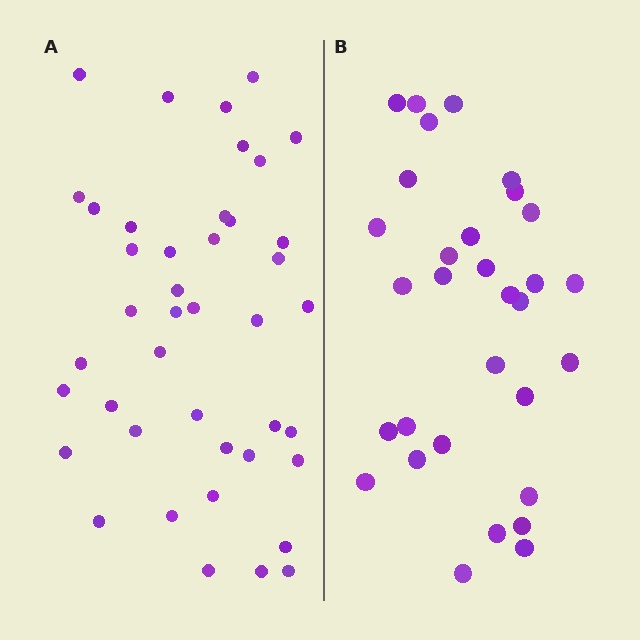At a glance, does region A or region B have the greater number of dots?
Region A (the left region) has more dots.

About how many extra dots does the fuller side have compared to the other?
Region A has roughly 12 or so more dots than region B.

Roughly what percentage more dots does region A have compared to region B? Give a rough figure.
About 35% more.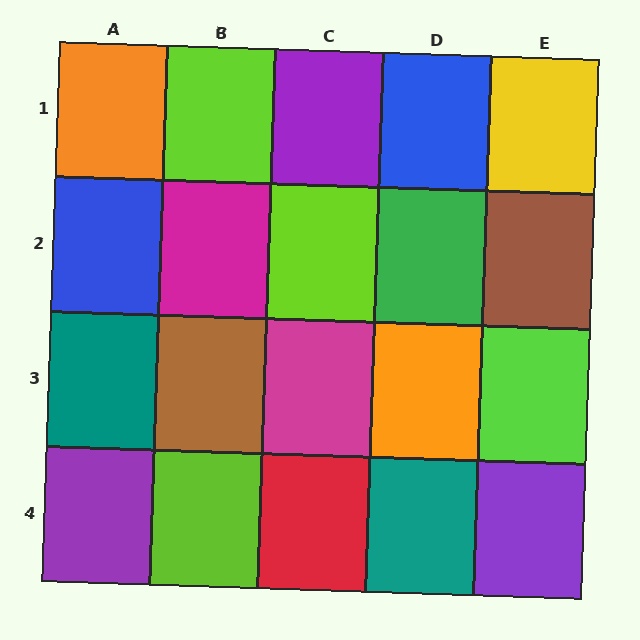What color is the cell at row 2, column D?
Green.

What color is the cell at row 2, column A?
Blue.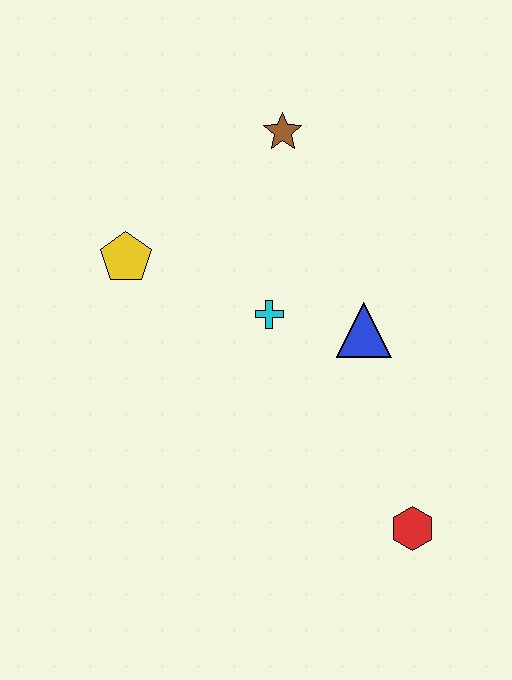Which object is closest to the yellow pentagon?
The cyan cross is closest to the yellow pentagon.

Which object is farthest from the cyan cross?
The red hexagon is farthest from the cyan cross.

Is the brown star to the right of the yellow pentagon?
Yes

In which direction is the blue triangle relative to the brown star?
The blue triangle is below the brown star.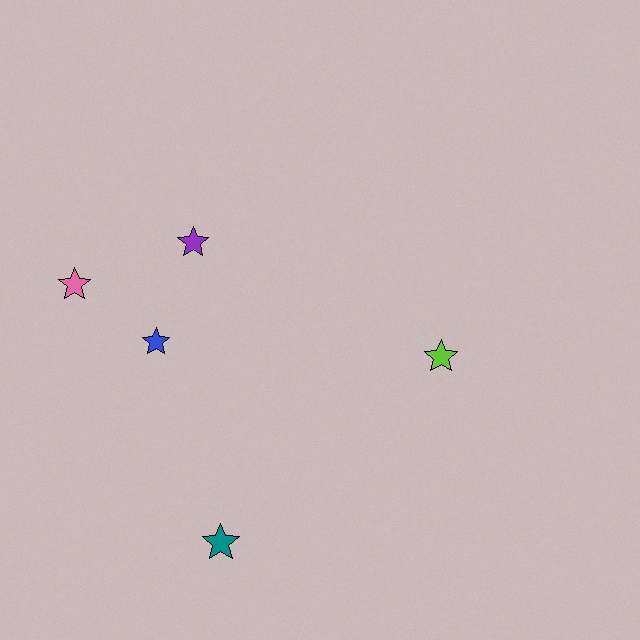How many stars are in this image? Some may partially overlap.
There are 5 stars.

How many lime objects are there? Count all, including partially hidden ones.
There is 1 lime object.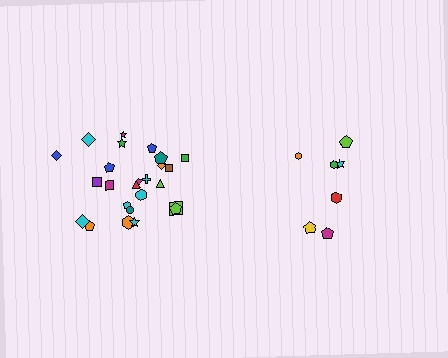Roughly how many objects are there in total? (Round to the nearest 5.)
Roughly 30 objects in total.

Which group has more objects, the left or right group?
The left group.